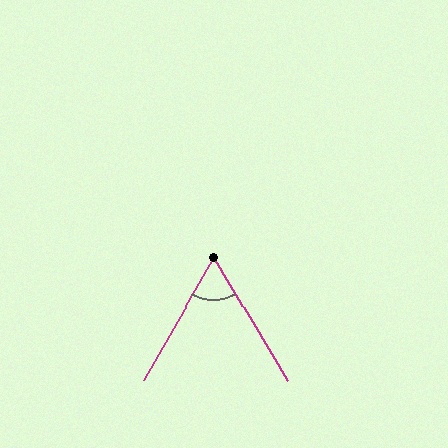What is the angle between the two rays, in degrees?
Approximately 61 degrees.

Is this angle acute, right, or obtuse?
It is acute.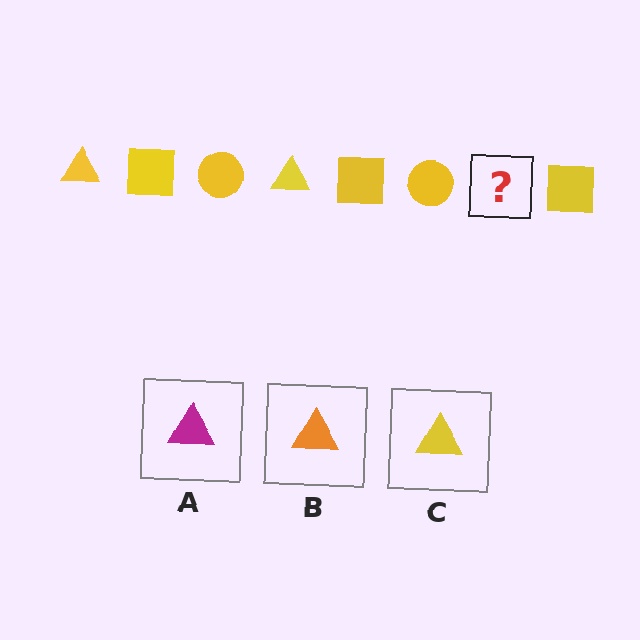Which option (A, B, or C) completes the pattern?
C.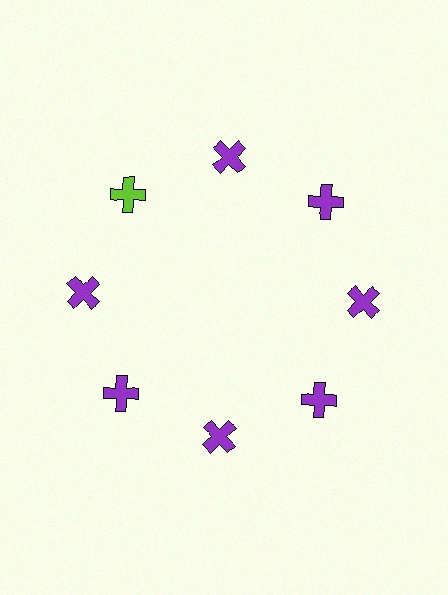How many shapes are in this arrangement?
There are 8 shapes arranged in a ring pattern.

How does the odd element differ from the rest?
It has a different color: lime instead of purple.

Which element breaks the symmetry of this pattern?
The lime cross at roughly the 10 o'clock position breaks the symmetry. All other shapes are purple crosses.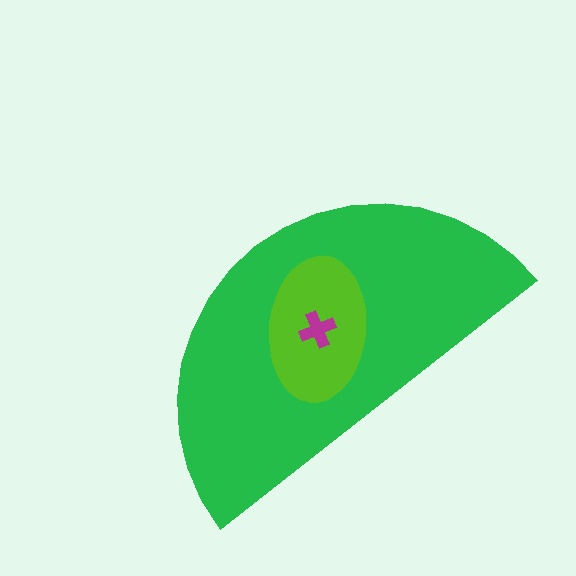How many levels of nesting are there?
3.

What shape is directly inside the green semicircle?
The lime ellipse.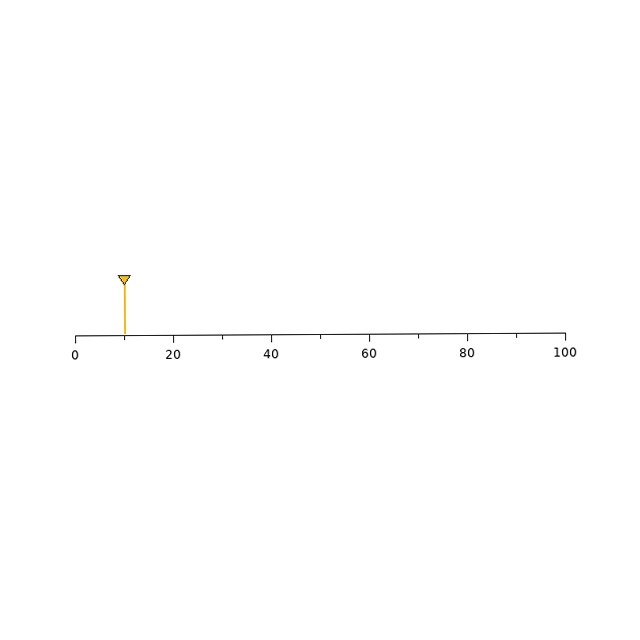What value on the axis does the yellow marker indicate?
The marker indicates approximately 10.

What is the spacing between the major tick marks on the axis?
The major ticks are spaced 20 apart.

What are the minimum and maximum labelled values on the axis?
The axis runs from 0 to 100.